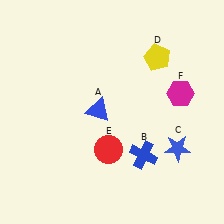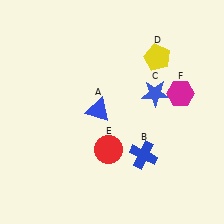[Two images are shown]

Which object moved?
The blue star (C) moved up.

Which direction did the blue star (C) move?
The blue star (C) moved up.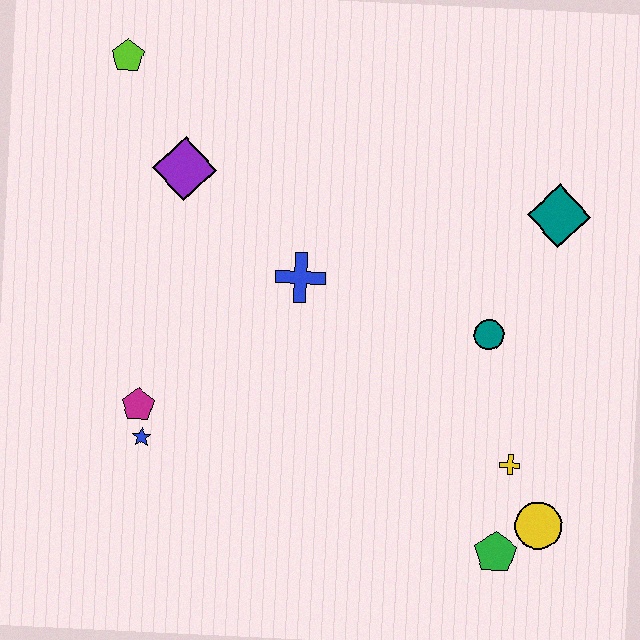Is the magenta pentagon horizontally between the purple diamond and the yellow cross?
No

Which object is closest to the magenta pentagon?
The blue star is closest to the magenta pentagon.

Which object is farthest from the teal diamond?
The blue star is farthest from the teal diamond.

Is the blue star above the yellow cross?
Yes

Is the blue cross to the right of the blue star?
Yes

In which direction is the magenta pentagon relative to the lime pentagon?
The magenta pentagon is below the lime pentagon.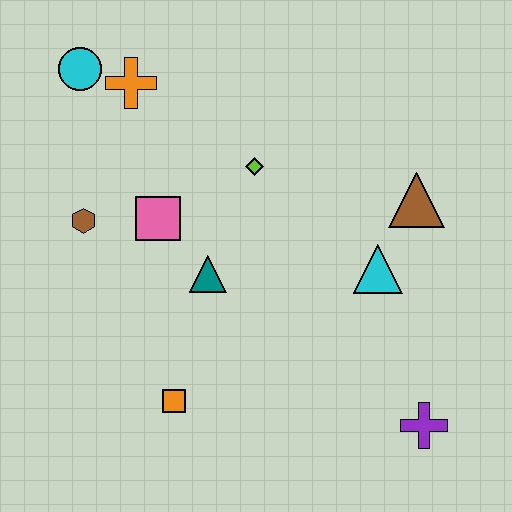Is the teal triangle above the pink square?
No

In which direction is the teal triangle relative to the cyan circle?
The teal triangle is below the cyan circle.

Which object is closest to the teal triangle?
The pink square is closest to the teal triangle.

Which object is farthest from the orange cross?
The purple cross is farthest from the orange cross.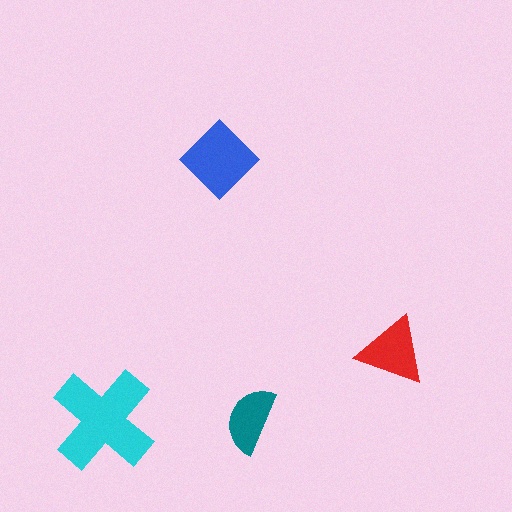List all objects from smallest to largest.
The teal semicircle, the red triangle, the blue diamond, the cyan cross.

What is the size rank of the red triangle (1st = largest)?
3rd.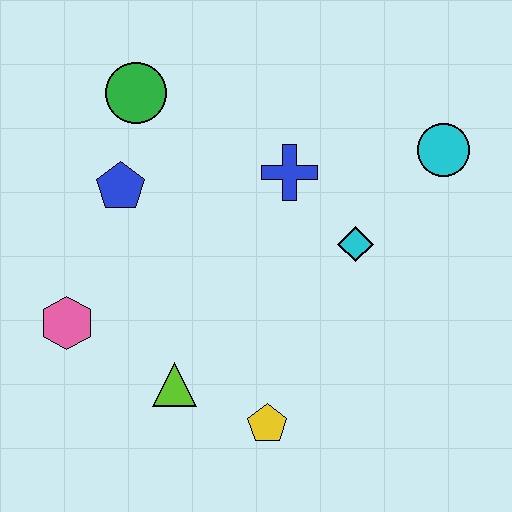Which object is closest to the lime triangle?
The yellow pentagon is closest to the lime triangle.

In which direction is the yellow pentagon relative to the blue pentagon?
The yellow pentagon is below the blue pentagon.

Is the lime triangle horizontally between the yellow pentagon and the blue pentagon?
Yes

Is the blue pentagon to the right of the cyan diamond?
No